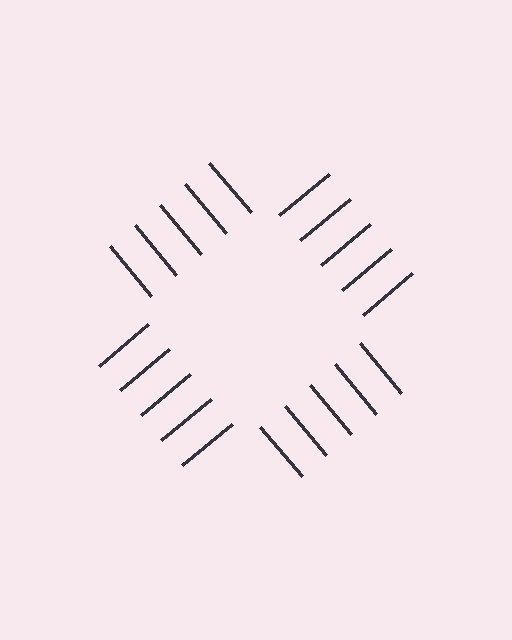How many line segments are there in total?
20 — 5 along each of the 4 edges.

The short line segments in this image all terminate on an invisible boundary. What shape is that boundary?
An illusory square — the line segments terminate on its edges but no continuous stroke is drawn.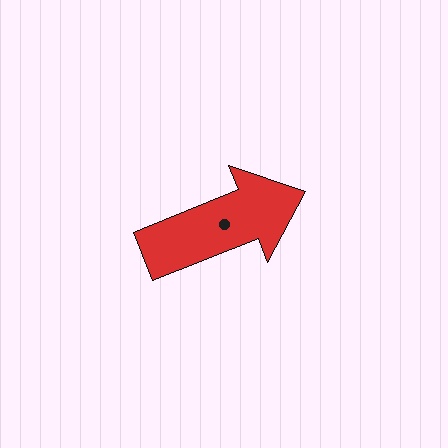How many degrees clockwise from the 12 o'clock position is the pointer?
Approximately 68 degrees.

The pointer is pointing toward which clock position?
Roughly 2 o'clock.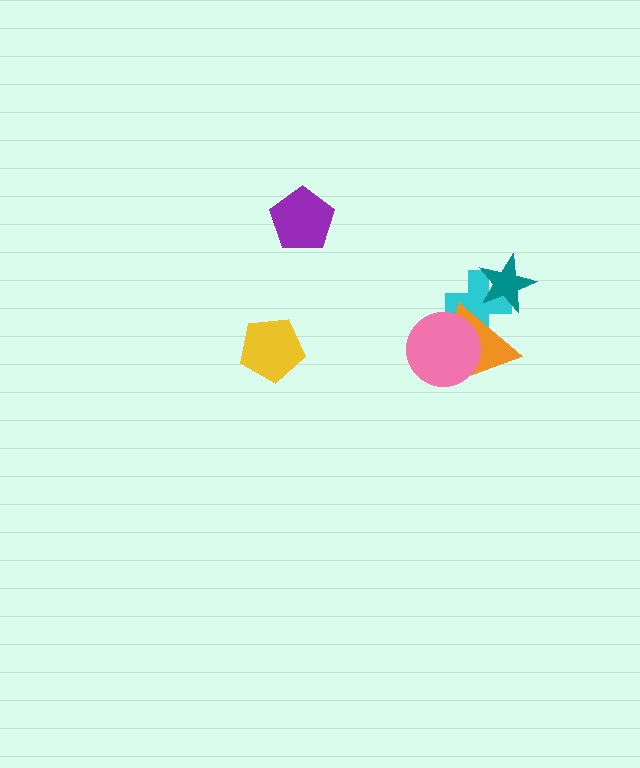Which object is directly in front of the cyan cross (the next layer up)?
The orange triangle is directly in front of the cyan cross.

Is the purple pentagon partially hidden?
No, no other shape covers it.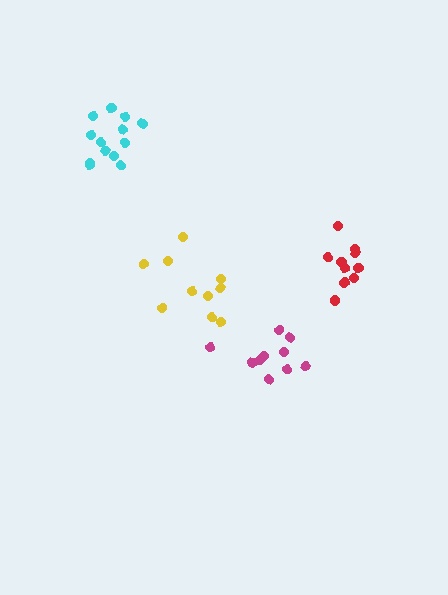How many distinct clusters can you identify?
There are 4 distinct clusters.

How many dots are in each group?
Group 1: 13 dots, Group 2: 11 dots, Group 3: 10 dots, Group 4: 10 dots (44 total).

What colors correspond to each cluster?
The clusters are colored: cyan, red, magenta, yellow.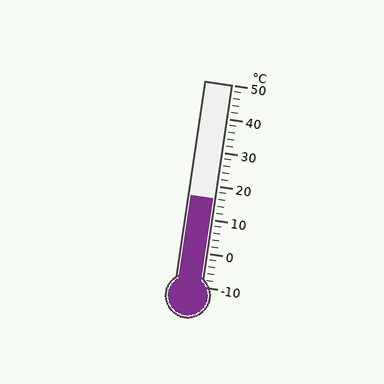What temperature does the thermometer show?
The thermometer shows approximately 16°C.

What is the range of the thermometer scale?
The thermometer scale ranges from -10°C to 50°C.